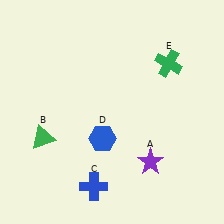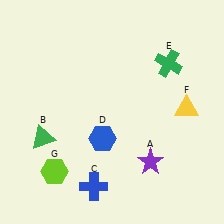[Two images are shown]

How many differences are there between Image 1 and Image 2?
There are 2 differences between the two images.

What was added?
A yellow triangle (F), a lime hexagon (G) were added in Image 2.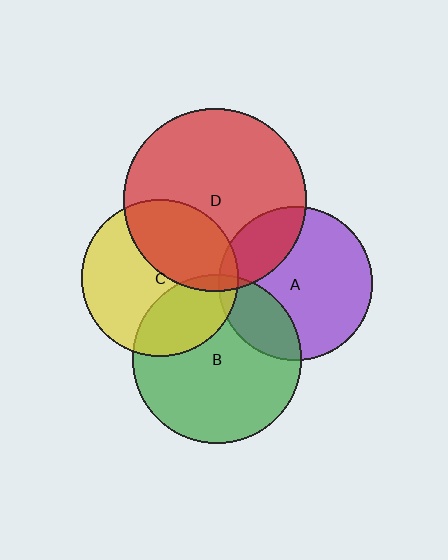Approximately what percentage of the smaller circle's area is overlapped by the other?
Approximately 25%.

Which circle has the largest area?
Circle D (red).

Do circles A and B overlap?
Yes.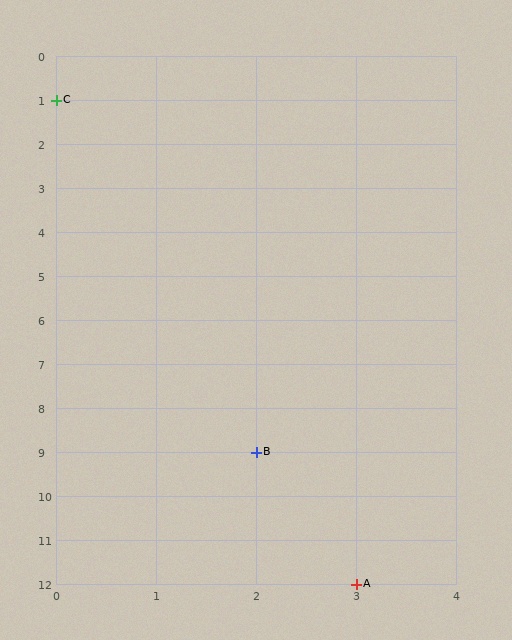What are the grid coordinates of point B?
Point B is at grid coordinates (2, 9).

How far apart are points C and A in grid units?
Points C and A are 3 columns and 11 rows apart (about 11.4 grid units diagonally).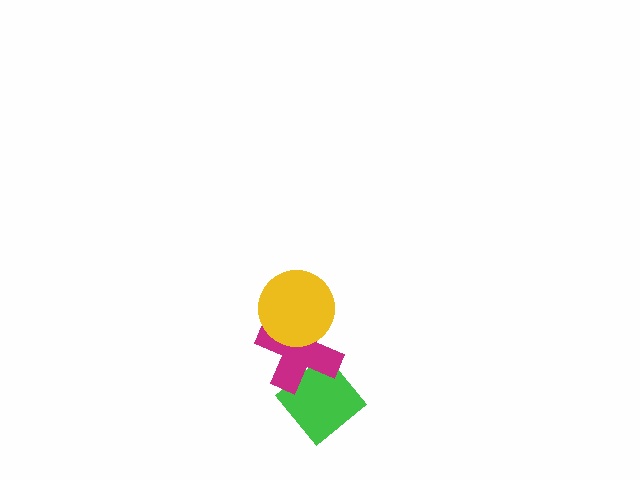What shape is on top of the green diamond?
The magenta cross is on top of the green diamond.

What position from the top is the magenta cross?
The magenta cross is 2nd from the top.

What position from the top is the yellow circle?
The yellow circle is 1st from the top.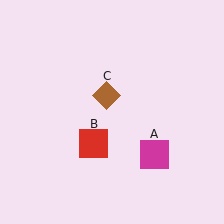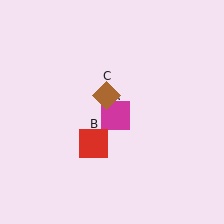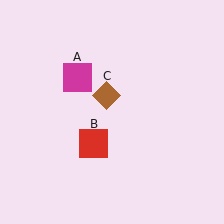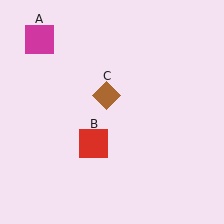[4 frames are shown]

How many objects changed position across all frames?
1 object changed position: magenta square (object A).